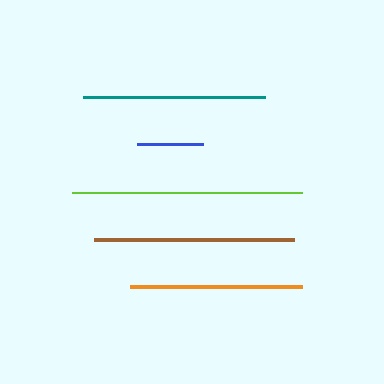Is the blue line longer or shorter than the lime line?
The lime line is longer than the blue line.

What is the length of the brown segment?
The brown segment is approximately 200 pixels long.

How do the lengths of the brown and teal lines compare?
The brown and teal lines are approximately the same length.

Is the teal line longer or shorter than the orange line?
The teal line is longer than the orange line.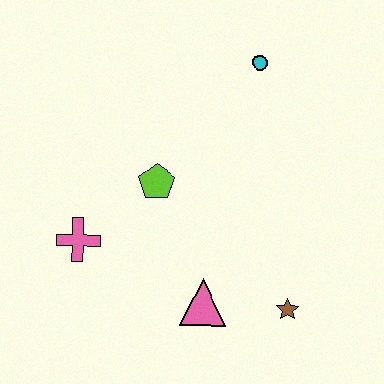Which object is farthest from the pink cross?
The cyan circle is farthest from the pink cross.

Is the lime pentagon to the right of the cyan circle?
No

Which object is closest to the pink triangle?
The brown star is closest to the pink triangle.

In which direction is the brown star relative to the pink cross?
The brown star is to the right of the pink cross.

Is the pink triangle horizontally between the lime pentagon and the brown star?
Yes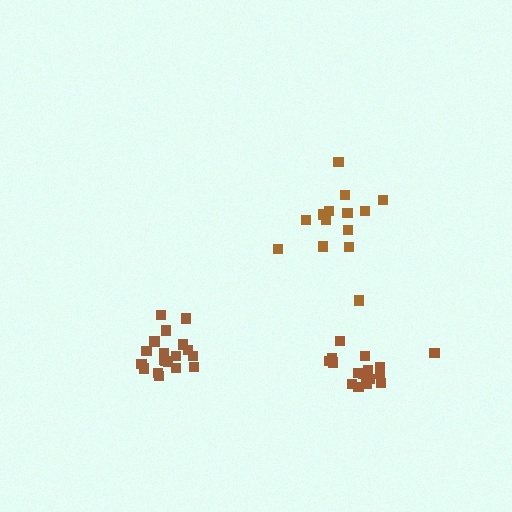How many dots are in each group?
Group 1: 14 dots, Group 2: 18 dots, Group 3: 19 dots (51 total).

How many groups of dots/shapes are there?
There are 3 groups.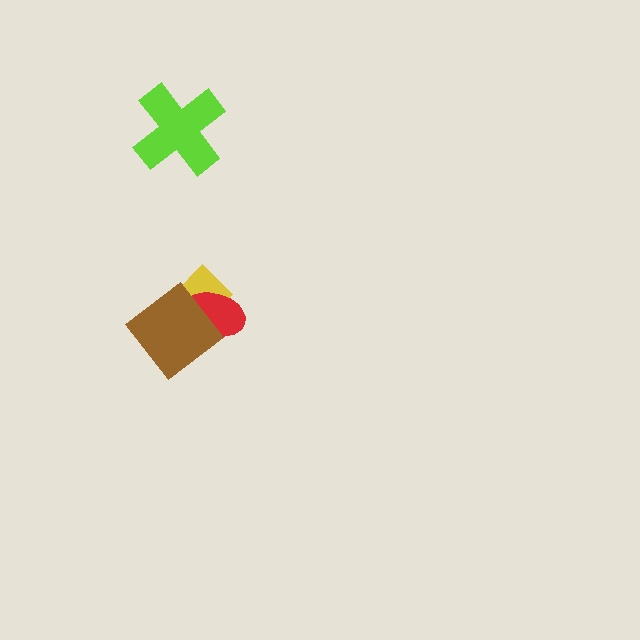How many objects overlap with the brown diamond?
2 objects overlap with the brown diamond.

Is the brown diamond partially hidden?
No, no other shape covers it.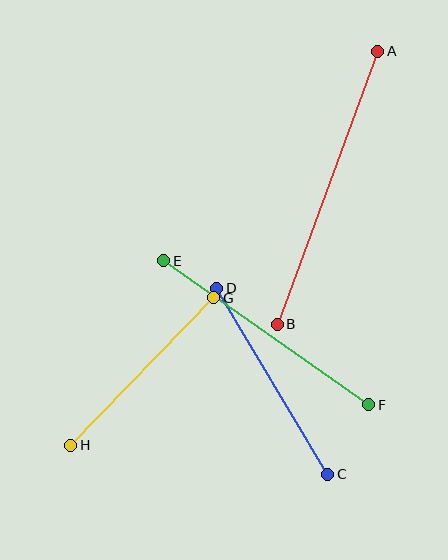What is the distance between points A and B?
The distance is approximately 290 pixels.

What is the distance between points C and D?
The distance is approximately 217 pixels.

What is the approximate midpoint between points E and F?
The midpoint is at approximately (266, 333) pixels.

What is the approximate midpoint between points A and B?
The midpoint is at approximately (327, 188) pixels.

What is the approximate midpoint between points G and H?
The midpoint is at approximately (142, 371) pixels.